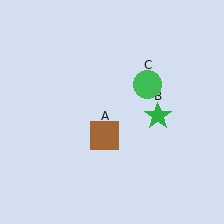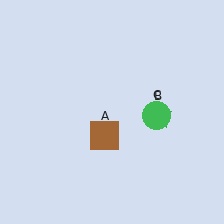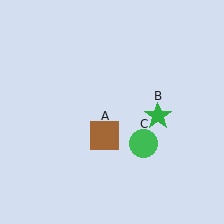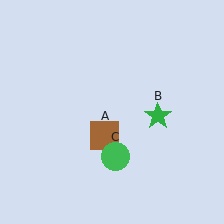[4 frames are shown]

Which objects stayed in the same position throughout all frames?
Brown square (object A) and green star (object B) remained stationary.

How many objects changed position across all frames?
1 object changed position: green circle (object C).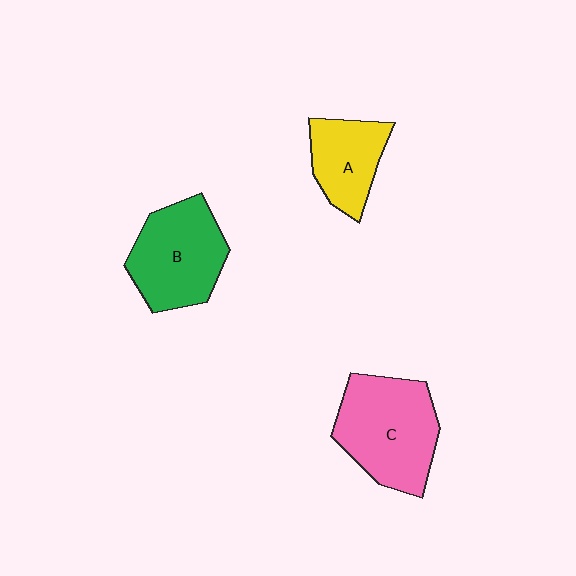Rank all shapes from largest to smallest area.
From largest to smallest: C (pink), B (green), A (yellow).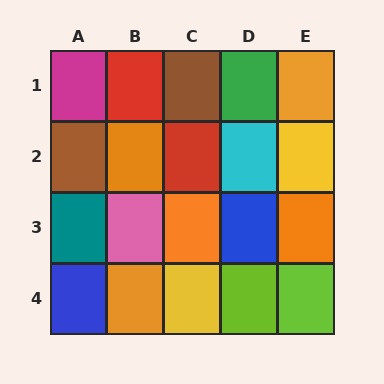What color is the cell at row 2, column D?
Cyan.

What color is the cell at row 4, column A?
Blue.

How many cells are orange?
5 cells are orange.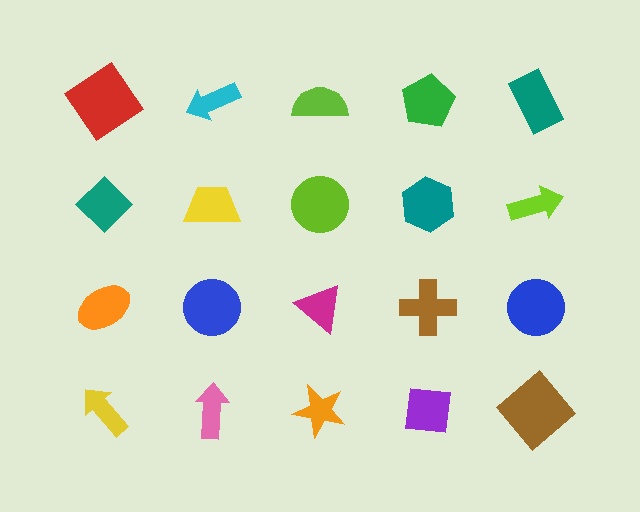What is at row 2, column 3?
A lime circle.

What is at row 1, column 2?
A cyan arrow.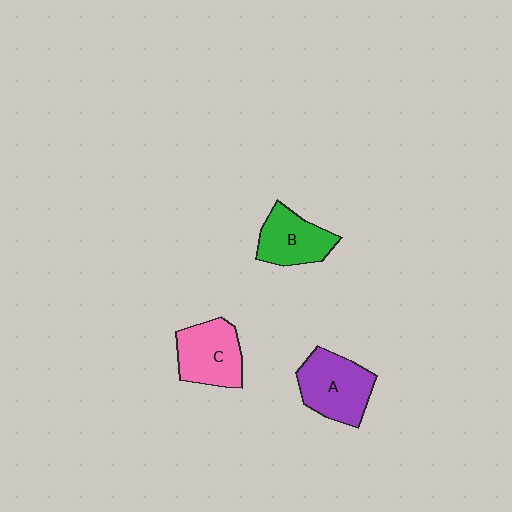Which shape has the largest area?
Shape A (purple).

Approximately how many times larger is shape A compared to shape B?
Approximately 1.2 times.